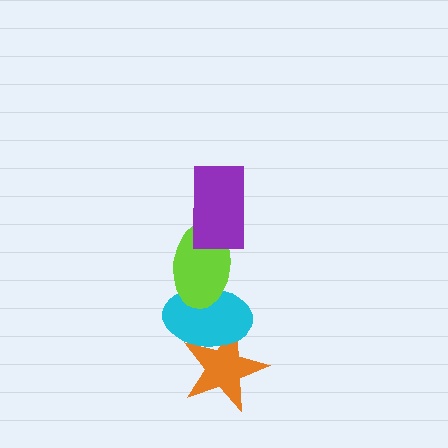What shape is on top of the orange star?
The cyan ellipse is on top of the orange star.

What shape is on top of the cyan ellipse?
The lime ellipse is on top of the cyan ellipse.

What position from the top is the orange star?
The orange star is 4th from the top.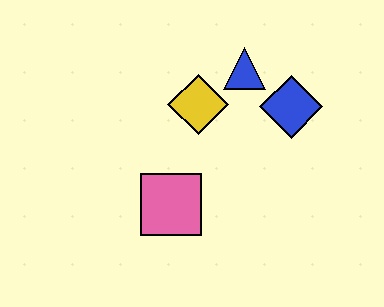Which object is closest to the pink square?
The yellow diamond is closest to the pink square.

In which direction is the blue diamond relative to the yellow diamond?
The blue diamond is to the right of the yellow diamond.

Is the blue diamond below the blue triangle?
Yes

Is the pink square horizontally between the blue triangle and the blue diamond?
No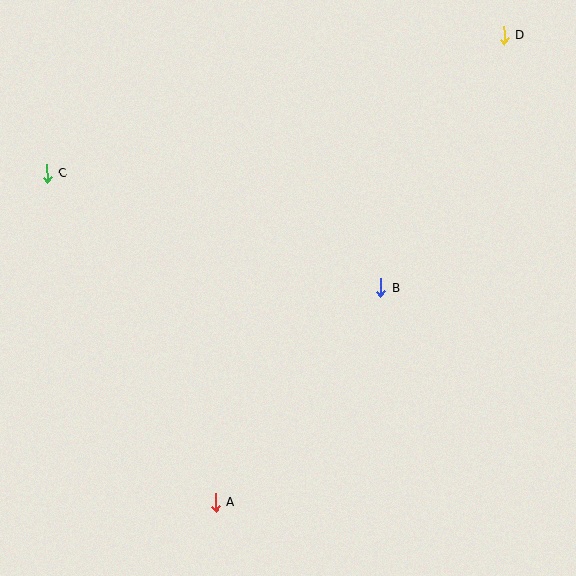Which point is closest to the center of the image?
Point B at (381, 288) is closest to the center.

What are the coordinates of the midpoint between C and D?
The midpoint between C and D is at (276, 104).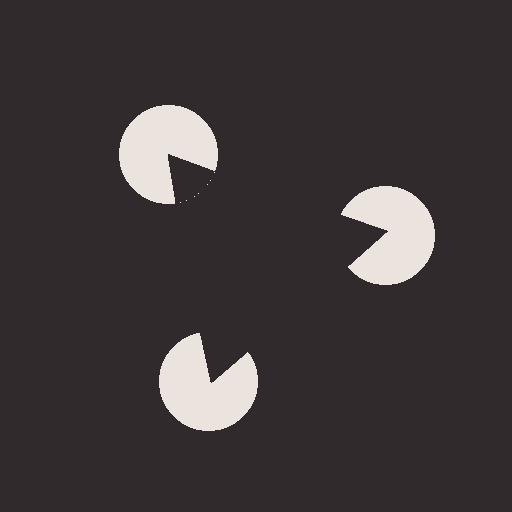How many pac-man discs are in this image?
There are 3 — one at each vertex of the illusory triangle.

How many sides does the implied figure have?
3 sides.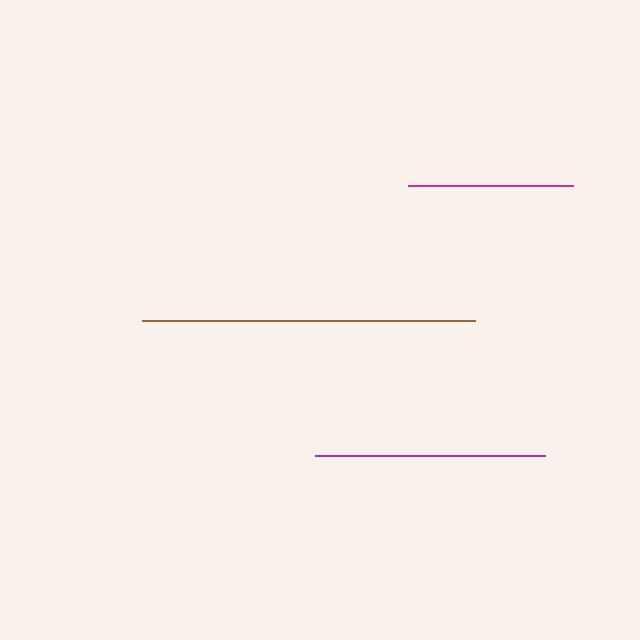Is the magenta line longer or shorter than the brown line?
The brown line is longer than the magenta line.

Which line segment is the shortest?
The magenta line is the shortest at approximately 165 pixels.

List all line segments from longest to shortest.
From longest to shortest: brown, purple, magenta.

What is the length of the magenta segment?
The magenta segment is approximately 165 pixels long.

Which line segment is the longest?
The brown line is the longest at approximately 334 pixels.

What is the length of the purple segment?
The purple segment is approximately 230 pixels long.